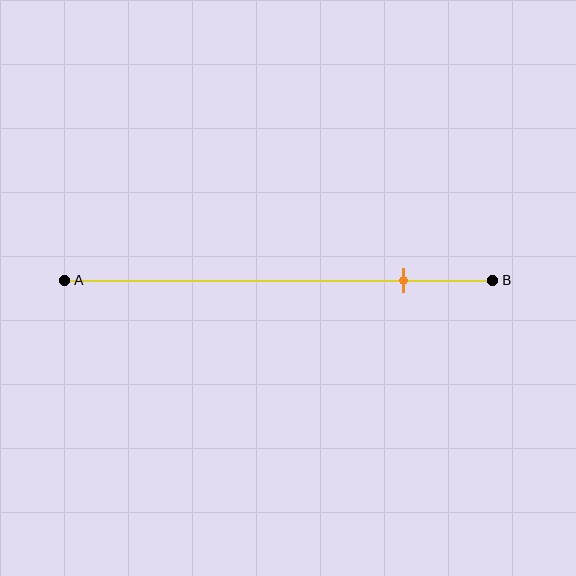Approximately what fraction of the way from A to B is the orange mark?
The orange mark is approximately 80% of the way from A to B.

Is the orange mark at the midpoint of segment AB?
No, the mark is at about 80% from A, not at the 50% midpoint.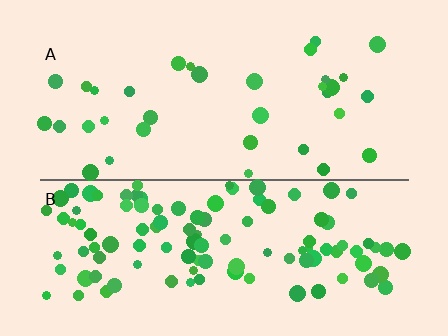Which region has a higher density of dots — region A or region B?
B (the bottom).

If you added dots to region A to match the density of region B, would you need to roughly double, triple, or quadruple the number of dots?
Approximately triple.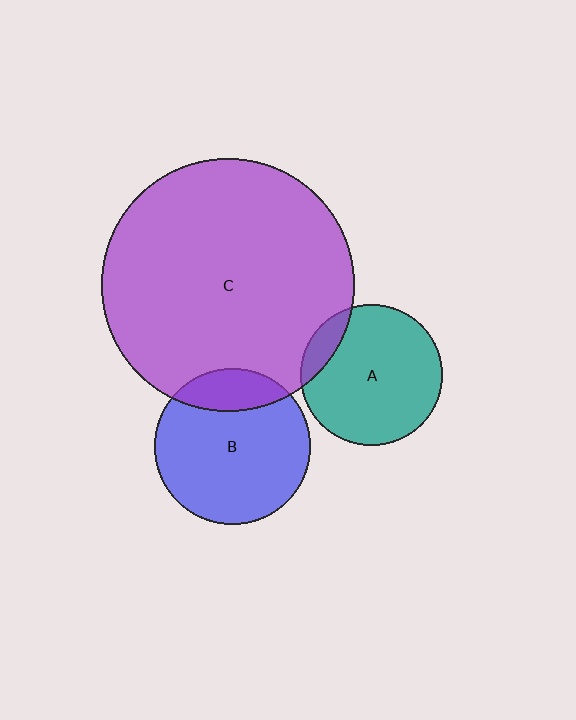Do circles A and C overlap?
Yes.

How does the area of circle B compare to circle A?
Approximately 1.2 times.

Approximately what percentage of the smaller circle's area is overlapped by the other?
Approximately 10%.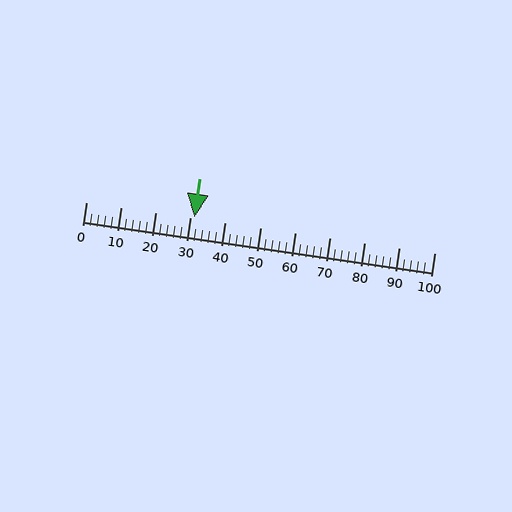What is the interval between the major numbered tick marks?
The major tick marks are spaced 10 units apart.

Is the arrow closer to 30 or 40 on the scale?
The arrow is closer to 30.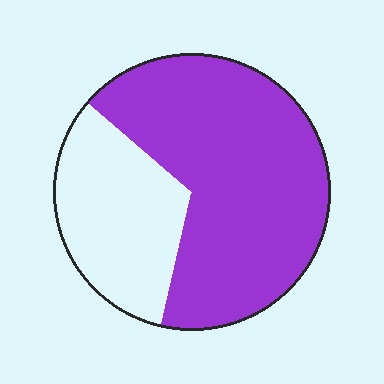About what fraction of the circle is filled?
About two thirds (2/3).